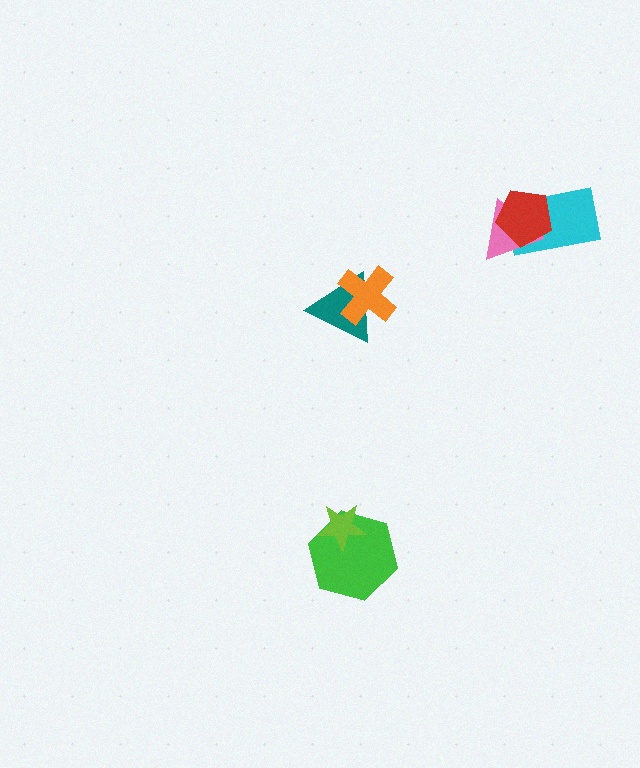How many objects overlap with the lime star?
1 object overlaps with the lime star.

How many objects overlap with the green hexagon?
1 object overlaps with the green hexagon.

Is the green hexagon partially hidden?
Yes, it is partially covered by another shape.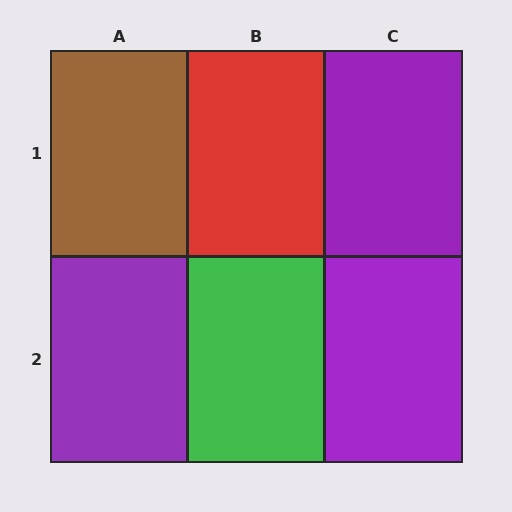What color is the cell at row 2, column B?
Green.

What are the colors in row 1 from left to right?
Brown, red, purple.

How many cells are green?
1 cell is green.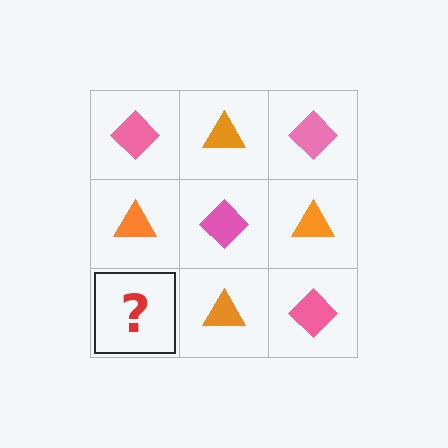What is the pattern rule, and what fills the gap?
The rule is that it alternates pink diamond and orange triangle in a checkerboard pattern. The gap should be filled with a pink diamond.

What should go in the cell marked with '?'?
The missing cell should contain a pink diamond.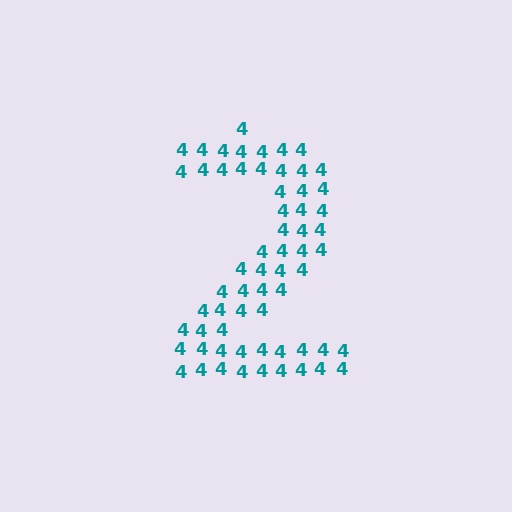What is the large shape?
The large shape is the digit 2.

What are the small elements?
The small elements are digit 4's.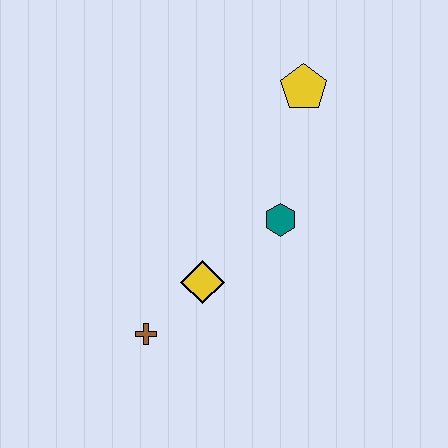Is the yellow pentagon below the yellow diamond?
No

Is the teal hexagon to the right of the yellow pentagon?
No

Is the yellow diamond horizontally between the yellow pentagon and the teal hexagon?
No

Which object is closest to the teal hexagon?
The yellow diamond is closest to the teal hexagon.